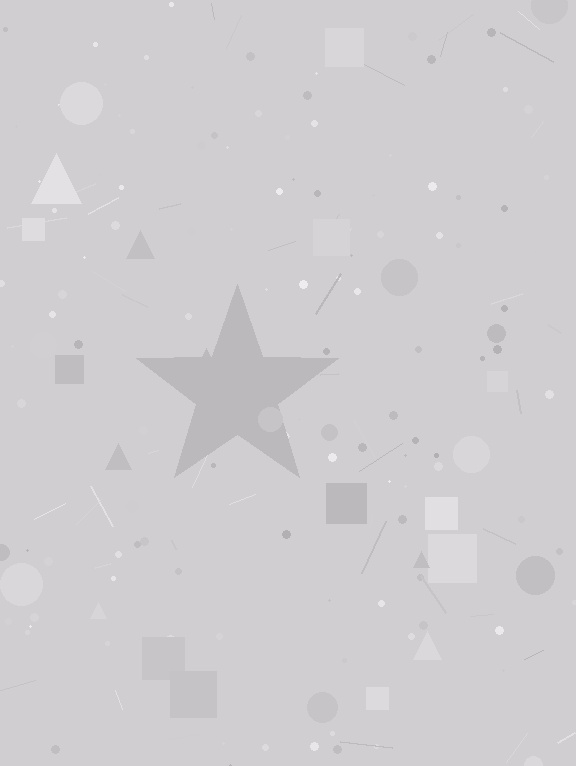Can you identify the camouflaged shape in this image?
The camouflaged shape is a star.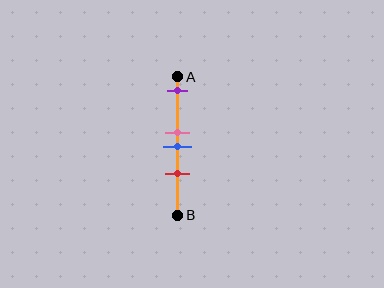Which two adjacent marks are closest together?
The pink and blue marks are the closest adjacent pair.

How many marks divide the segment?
There are 4 marks dividing the segment.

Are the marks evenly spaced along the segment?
No, the marks are not evenly spaced.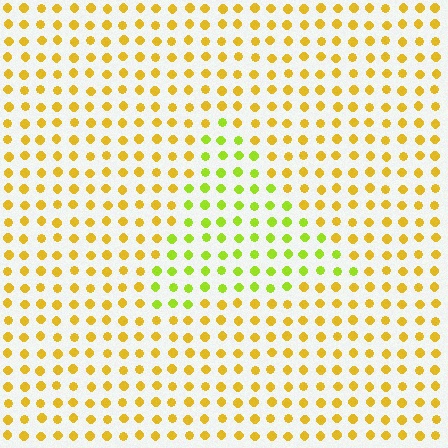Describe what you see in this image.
The image is filled with small yellow elements in a uniform arrangement. A triangle-shaped region is visible where the elements are tinted to a slightly different hue, forming a subtle color boundary.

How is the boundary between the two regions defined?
The boundary is defined purely by a slight shift in hue (about 37 degrees). Spacing, size, and orientation are identical on both sides.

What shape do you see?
I see a triangle.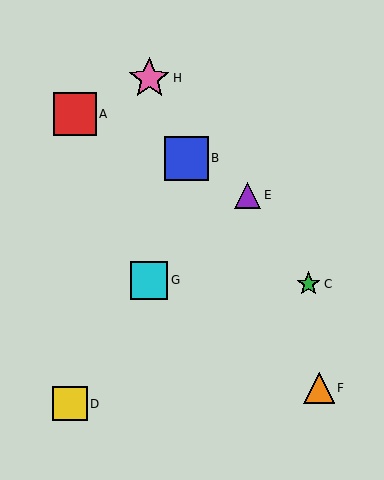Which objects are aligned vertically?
Objects G, H are aligned vertically.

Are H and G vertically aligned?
Yes, both are at x≈149.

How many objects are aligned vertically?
2 objects (G, H) are aligned vertically.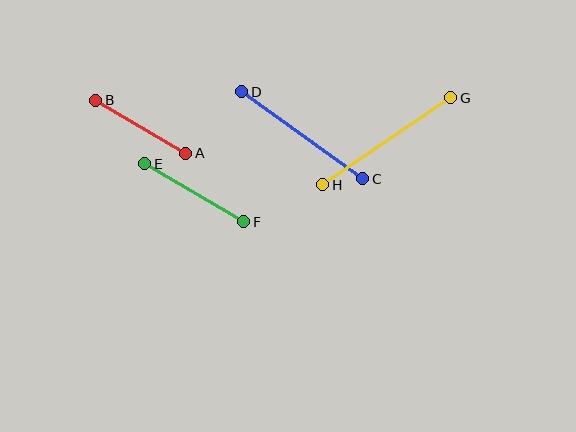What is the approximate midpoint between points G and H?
The midpoint is at approximately (387, 141) pixels.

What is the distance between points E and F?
The distance is approximately 115 pixels.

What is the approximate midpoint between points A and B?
The midpoint is at approximately (141, 127) pixels.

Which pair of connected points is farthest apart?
Points G and H are farthest apart.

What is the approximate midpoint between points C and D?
The midpoint is at approximately (302, 135) pixels.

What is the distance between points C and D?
The distance is approximately 149 pixels.